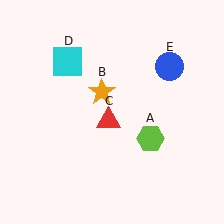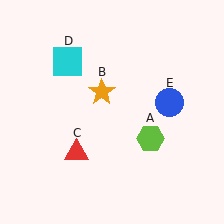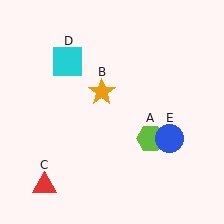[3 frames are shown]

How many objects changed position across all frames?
2 objects changed position: red triangle (object C), blue circle (object E).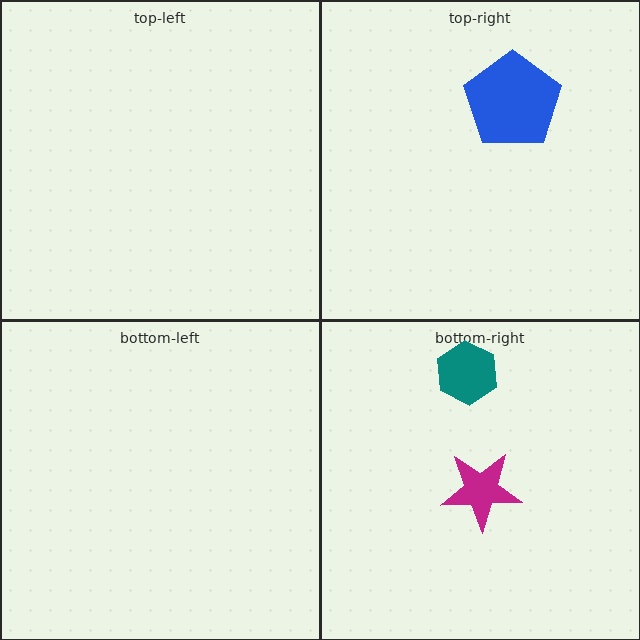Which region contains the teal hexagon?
The bottom-right region.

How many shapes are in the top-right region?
1.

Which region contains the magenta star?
The bottom-right region.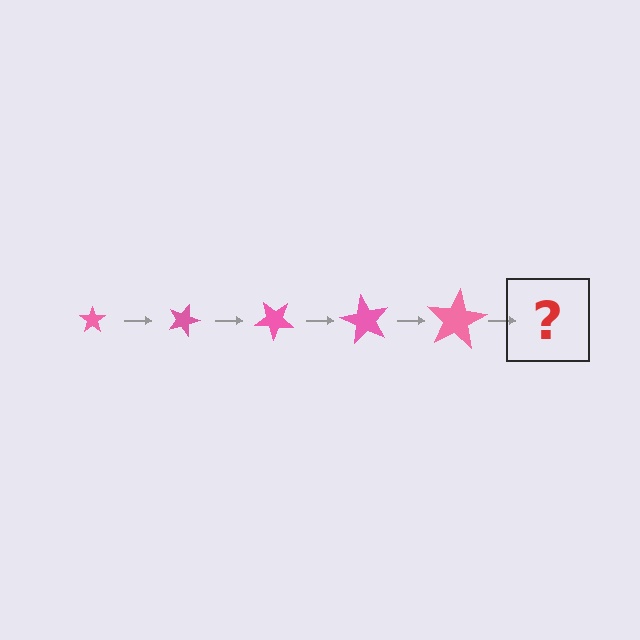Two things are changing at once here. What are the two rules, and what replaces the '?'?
The two rules are that the star grows larger each step and it rotates 20 degrees each step. The '?' should be a star, larger than the previous one and rotated 100 degrees from the start.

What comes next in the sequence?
The next element should be a star, larger than the previous one and rotated 100 degrees from the start.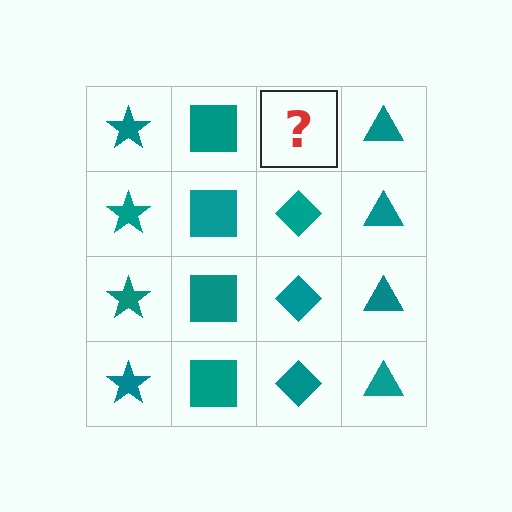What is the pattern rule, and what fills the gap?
The rule is that each column has a consistent shape. The gap should be filled with a teal diamond.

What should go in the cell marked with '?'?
The missing cell should contain a teal diamond.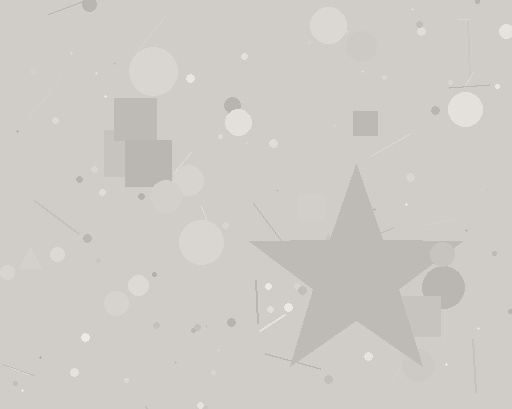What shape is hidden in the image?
A star is hidden in the image.